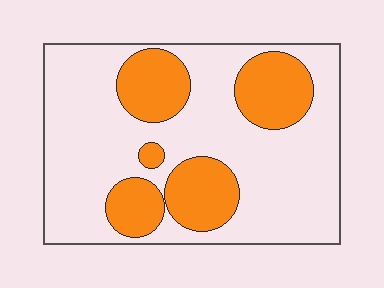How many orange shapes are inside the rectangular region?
5.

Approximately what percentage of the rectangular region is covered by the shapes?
Approximately 30%.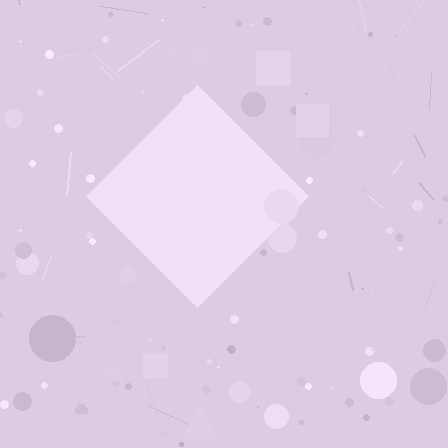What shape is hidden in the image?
A diamond is hidden in the image.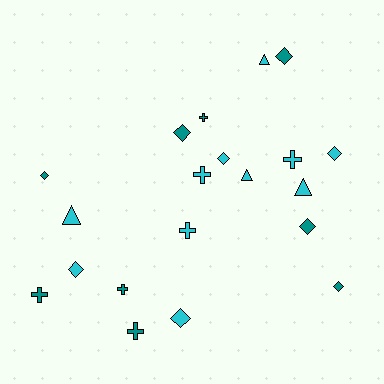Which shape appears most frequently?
Diamond, with 9 objects.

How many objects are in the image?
There are 20 objects.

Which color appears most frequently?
Cyan, with 11 objects.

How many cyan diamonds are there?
There are 4 cyan diamonds.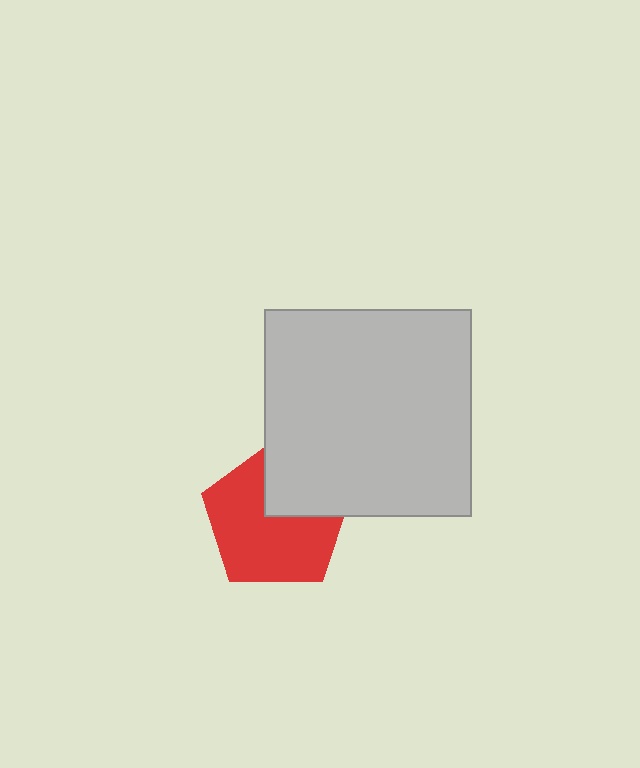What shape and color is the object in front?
The object in front is a light gray square.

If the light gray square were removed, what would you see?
You would see the complete red pentagon.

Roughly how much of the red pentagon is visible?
Most of it is visible (roughly 68%).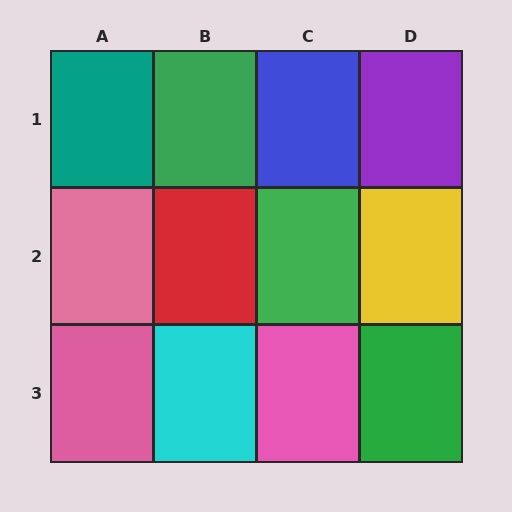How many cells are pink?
3 cells are pink.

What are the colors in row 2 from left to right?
Pink, red, green, yellow.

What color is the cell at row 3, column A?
Pink.